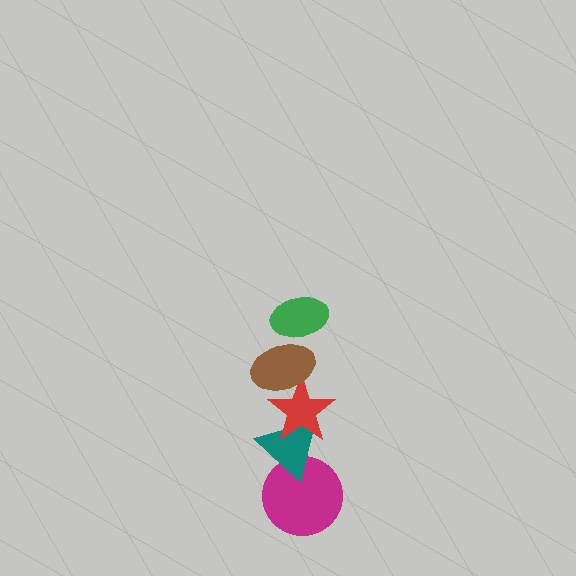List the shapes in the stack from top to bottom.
From top to bottom: the green ellipse, the brown ellipse, the red star, the teal triangle, the magenta circle.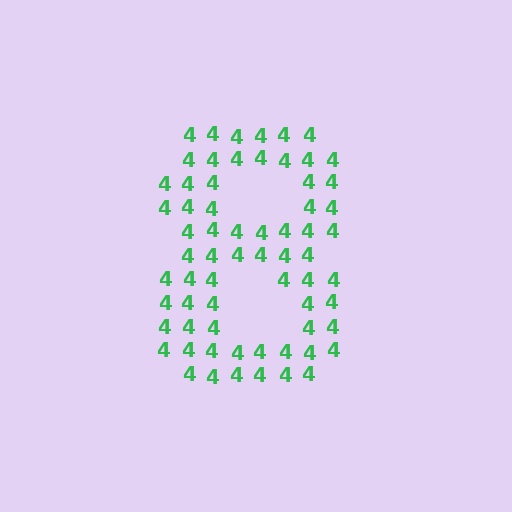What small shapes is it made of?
It is made of small digit 4's.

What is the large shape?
The large shape is the digit 8.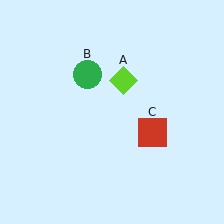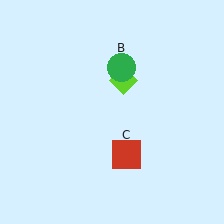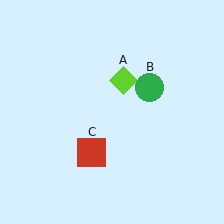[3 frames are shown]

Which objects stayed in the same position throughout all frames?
Lime diamond (object A) remained stationary.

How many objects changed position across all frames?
2 objects changed position: green circle (object B), red square (object C).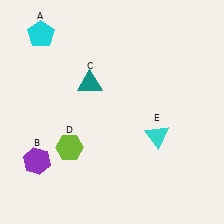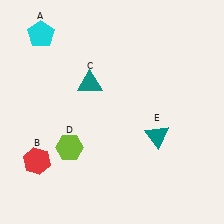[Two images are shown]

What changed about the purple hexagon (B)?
In Image 1, B is purple. In Image 2, it changed to red.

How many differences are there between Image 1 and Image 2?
There are 2 differences between the two images.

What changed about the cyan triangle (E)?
In Image 1, E is cyan. In Image 2, it changed to teal.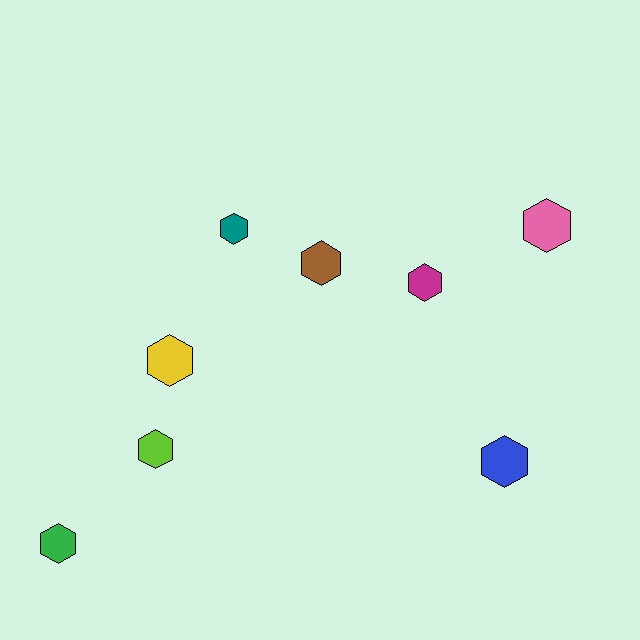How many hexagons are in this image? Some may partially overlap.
There are 8 hexagons.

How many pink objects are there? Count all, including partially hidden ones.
There is 1 pink object.